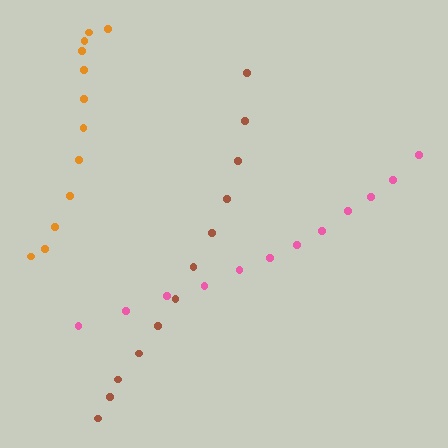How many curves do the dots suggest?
There are 3 distinct paths.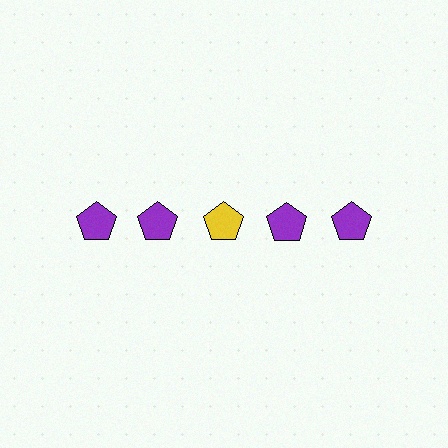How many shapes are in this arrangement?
There are 5 shapes arranged in a grid pattern.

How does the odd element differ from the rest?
It has a different color: yellow instead of purple.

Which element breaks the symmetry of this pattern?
The yellow pentagon in the top row, center column breaks the symmetry. All other shapes are purple pentagons.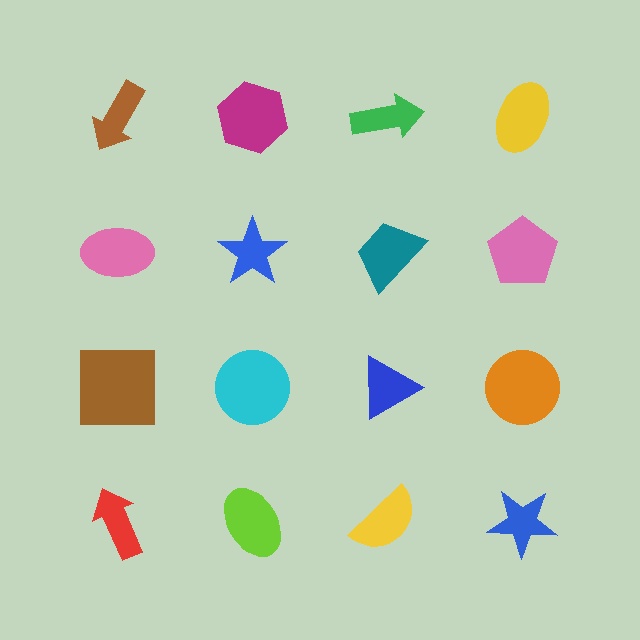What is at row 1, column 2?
A magenta hexagon.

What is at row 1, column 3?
A green arrow.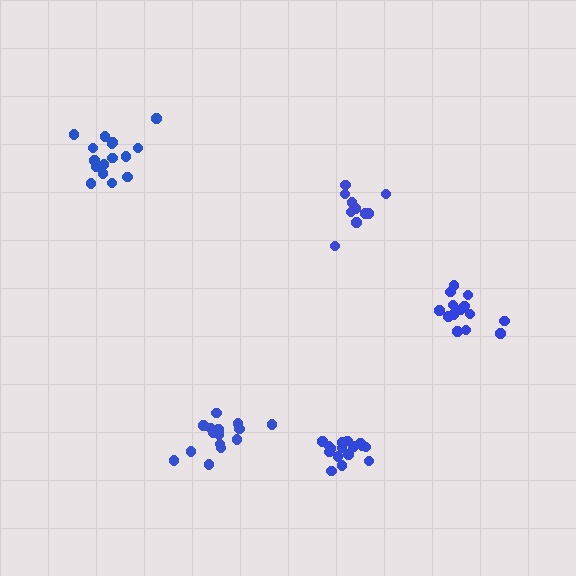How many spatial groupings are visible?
There are 5 spatial groupings.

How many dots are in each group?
Group 1: 16 dots, Group 2: 10 dots, Group 3: 15 dots, Group 4: 14 dots, Group 5: 16 dots (71 total).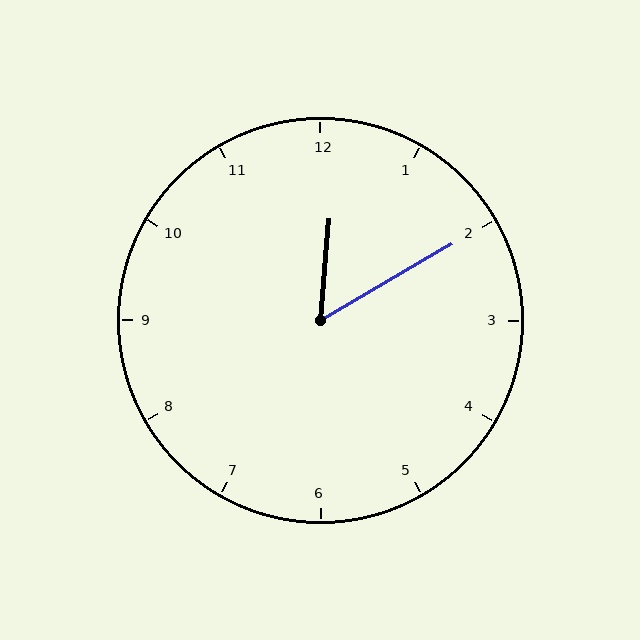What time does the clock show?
12:10.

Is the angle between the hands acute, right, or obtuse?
It is acute.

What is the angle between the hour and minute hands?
Approximately 55 degrees.